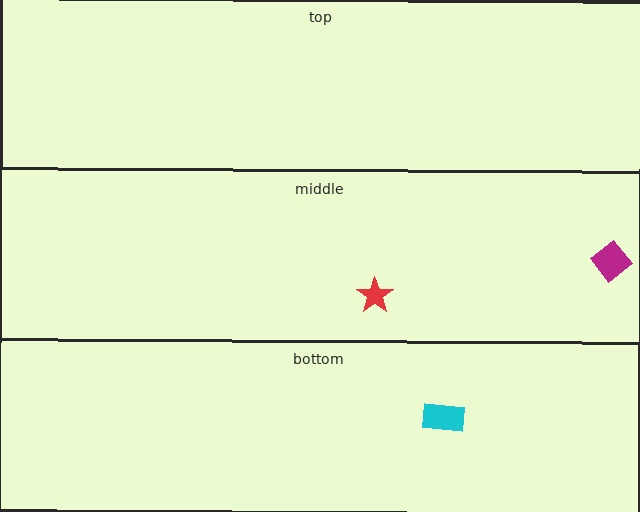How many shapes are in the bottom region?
1.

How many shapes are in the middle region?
2.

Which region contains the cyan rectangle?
The bottom region.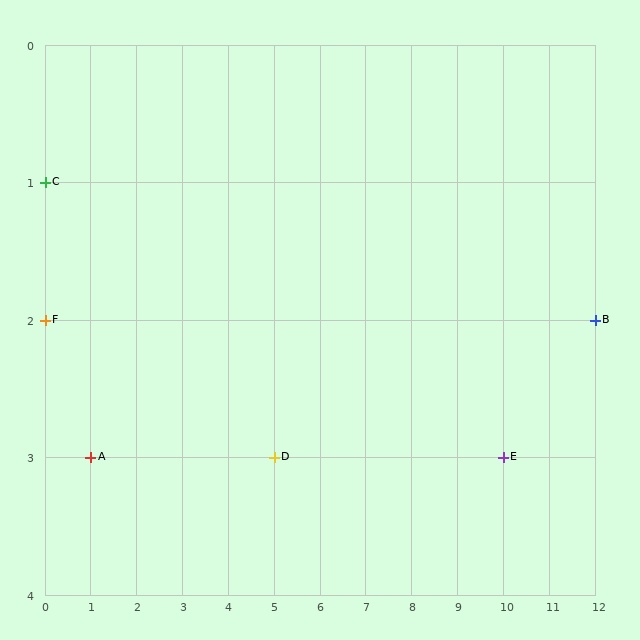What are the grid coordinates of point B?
Point B is at grid coordinates (12, 2).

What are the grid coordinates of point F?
Point F is at grid coordinates (0, 2).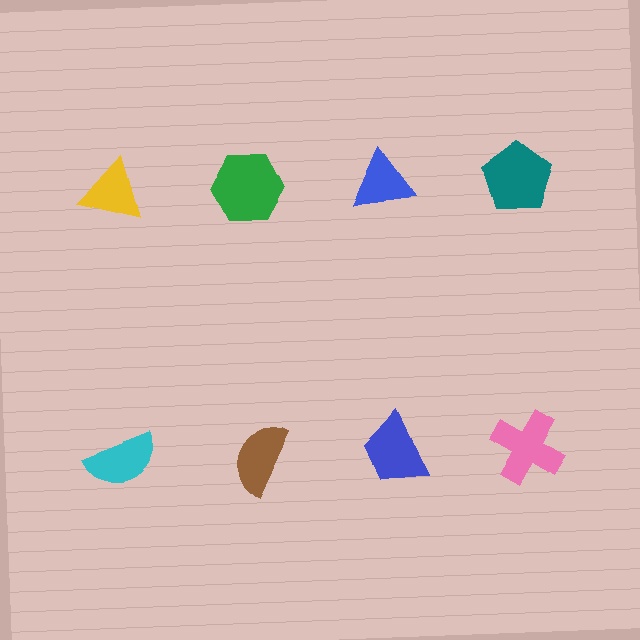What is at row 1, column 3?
A blue triangle.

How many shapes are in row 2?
4 shapes.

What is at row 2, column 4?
A pink cross.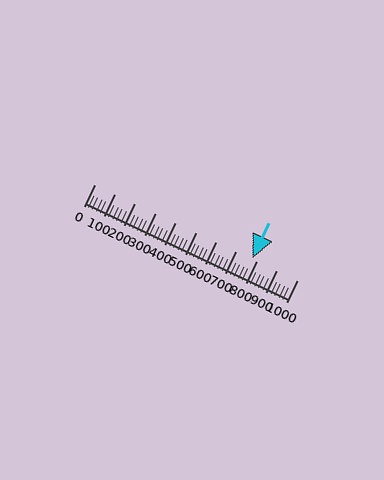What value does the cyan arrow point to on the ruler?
The cyan arrow points to approximately 780.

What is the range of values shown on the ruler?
The ruler shows values from 0 to 1000.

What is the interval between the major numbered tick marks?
The major tick marks are spaced 100 units apart.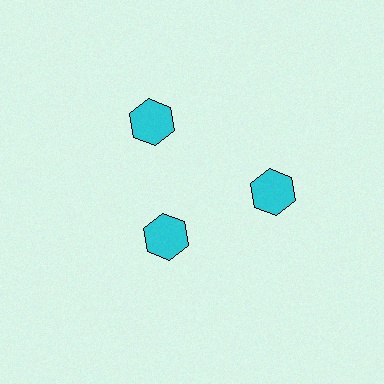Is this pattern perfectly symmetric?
No. The 3 cyan hexagons are arranged in a ring, but one element near the 7 o'clock position is pulled inward toward the center, breaking the 3-fold rotational symmetry.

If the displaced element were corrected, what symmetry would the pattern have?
It would have 3-fold rotational symmetry — the pattern would map onto itself every 120 degrees.